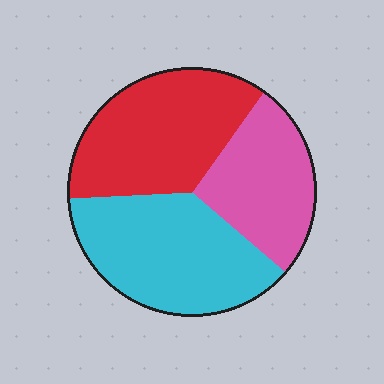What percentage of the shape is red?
Red takes up about three eighths (3/8) of the shape.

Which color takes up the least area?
Pink, at roughly 25%.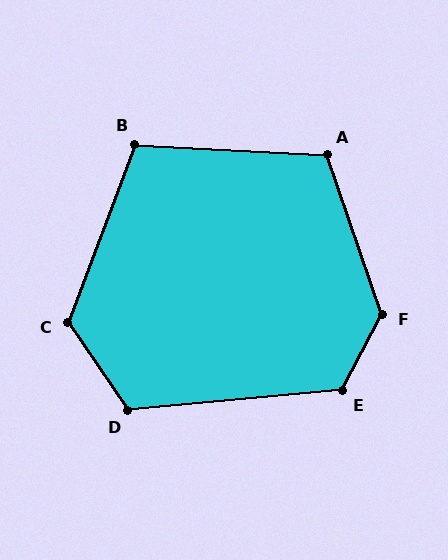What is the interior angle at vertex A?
Approximately 112 degrees (obtuse).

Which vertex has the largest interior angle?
F, at approximately 133 degrees.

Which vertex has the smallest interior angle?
B, at approximately 108 degrees.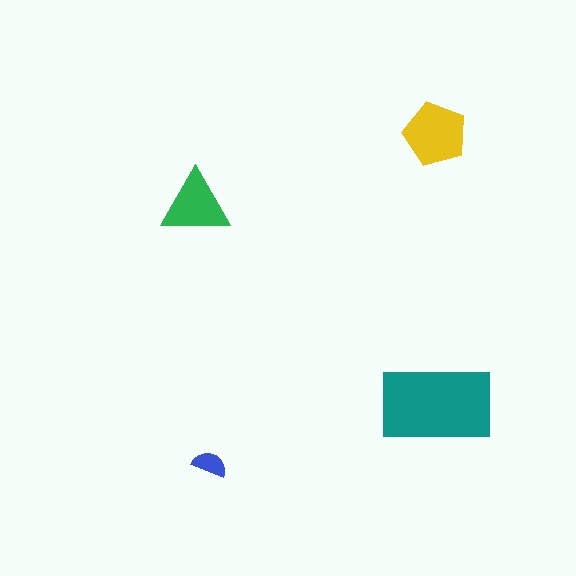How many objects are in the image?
There are 4 objects in the image.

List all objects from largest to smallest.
The teal rectangle, the yellow pentagon, the green triangle, the blue semicircle.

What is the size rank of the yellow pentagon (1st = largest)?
2nd.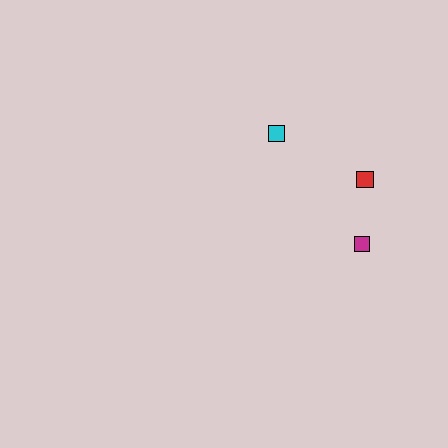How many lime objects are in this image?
There are no lime objects.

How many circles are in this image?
There are no circles.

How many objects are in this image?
There are 3 objects.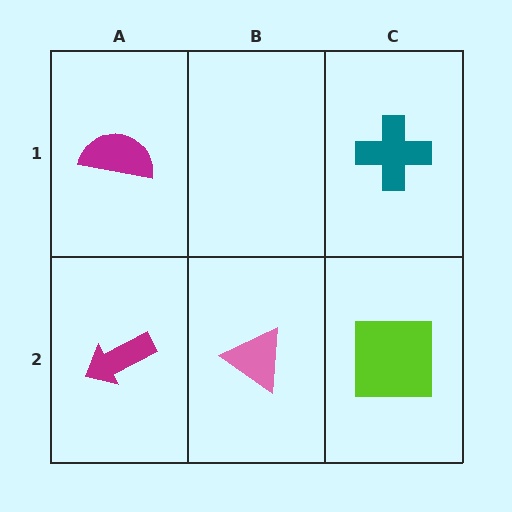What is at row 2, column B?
A pink triangle.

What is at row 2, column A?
A magenta arrow.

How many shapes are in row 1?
2 shapes.